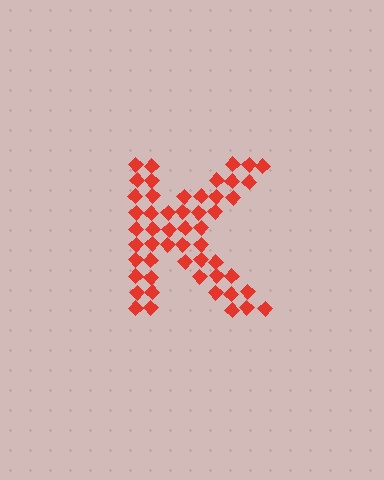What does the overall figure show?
The overall figure shows the letter K.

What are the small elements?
The small elements are diamonds.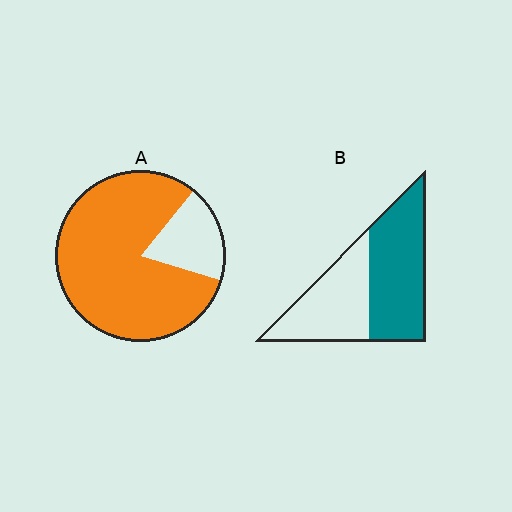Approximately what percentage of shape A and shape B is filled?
A is approximately 80% and B is approximately 55%.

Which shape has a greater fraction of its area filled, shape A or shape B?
Shape A.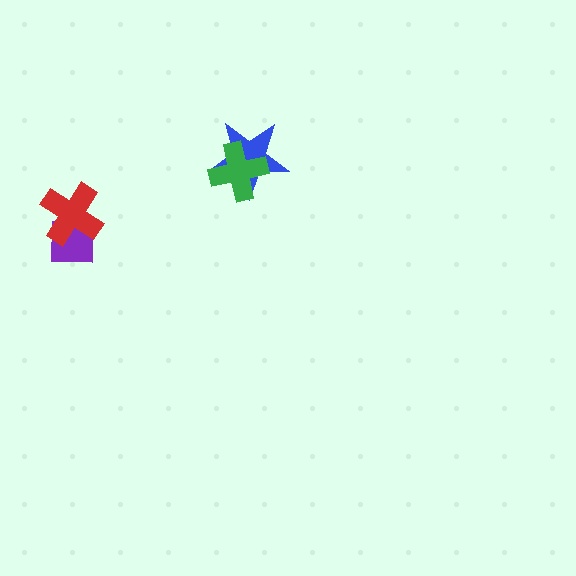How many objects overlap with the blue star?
1 object overlaps with the blue star.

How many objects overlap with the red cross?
1 object overlaps with the red cross.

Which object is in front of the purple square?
The red cross is in front of the purple square.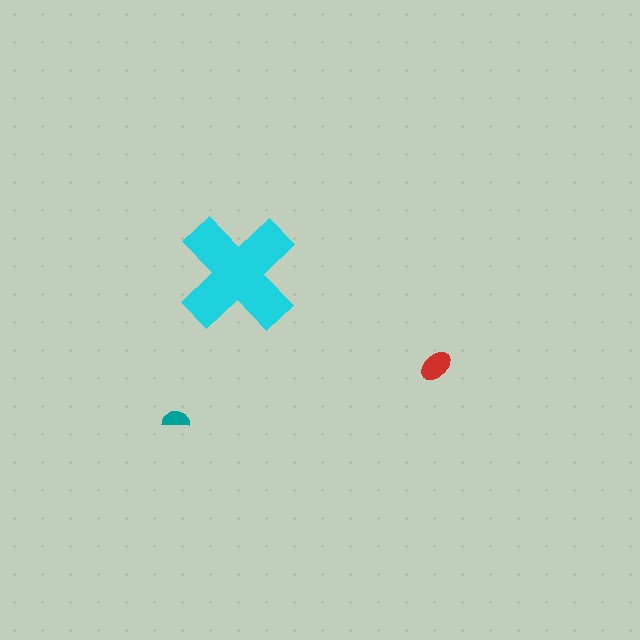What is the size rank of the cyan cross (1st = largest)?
1st.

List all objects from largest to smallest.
The cyan cross, the red ellipse, the teal semicircle.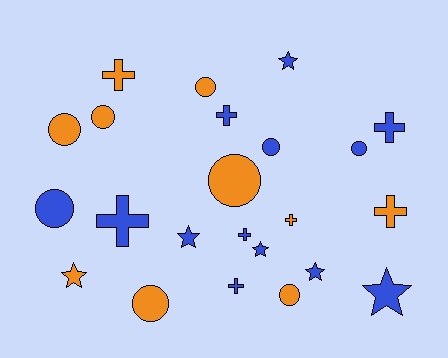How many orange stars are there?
There is 1 orange star.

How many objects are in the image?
There are 23 objects.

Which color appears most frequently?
Blue, with 13 objects.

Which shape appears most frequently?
Circle, with 9 objects.